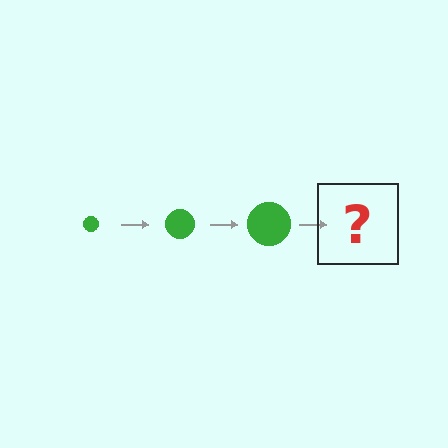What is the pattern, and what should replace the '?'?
The pattern is that the circle gets progressively larger each step. The '?' should be a green circle, larger than the previous one.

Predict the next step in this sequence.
The next step is a green circle, larger than the previous one.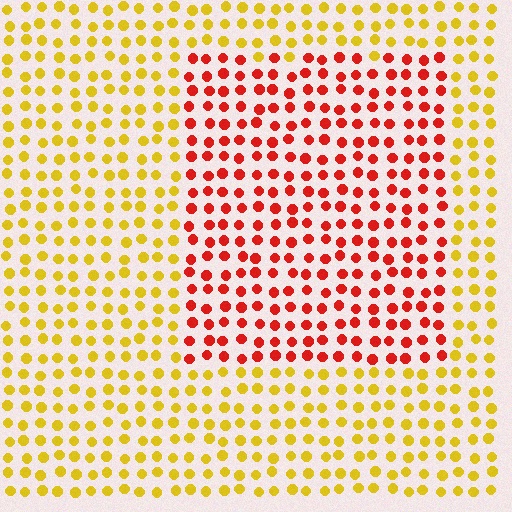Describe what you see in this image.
The image is filled with small yellow elements in a uniform arrangement. A rectangle-shaped region is visible where the elements are tinted to a slightly different hue, forming a subtle color boundary.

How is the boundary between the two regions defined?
The boundary is defined purely by a slight shift in hue (about 51 degrees). Spacing, size, and orientation are identical on both sides.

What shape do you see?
I see a rectangle.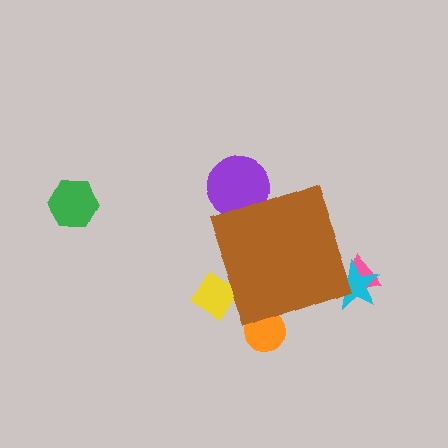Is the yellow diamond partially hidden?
Yes, the yellow diamond is partially hidden behind the brown diamond.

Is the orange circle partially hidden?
Yes, the orange circle is partially hidden behind the brown diamond.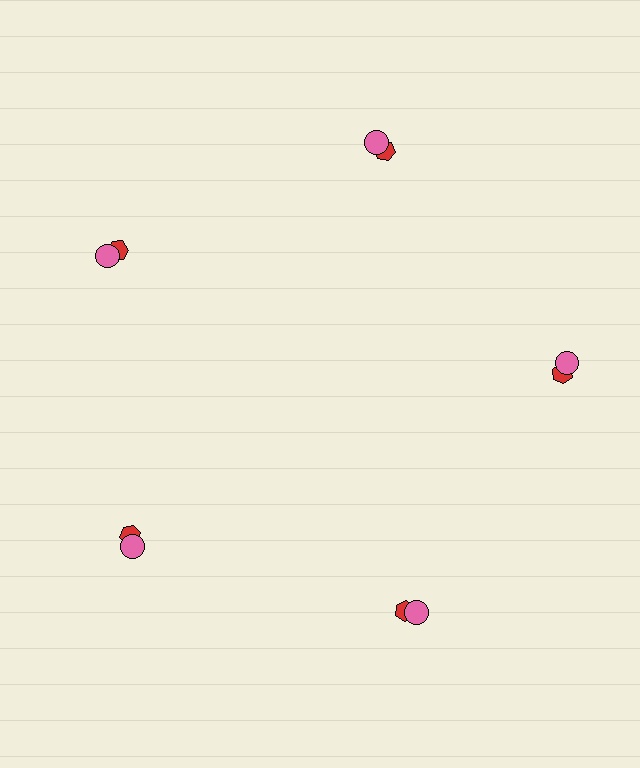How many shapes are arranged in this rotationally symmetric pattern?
There are 10 shapes, arranged in 5 groups of 2.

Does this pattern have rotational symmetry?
Yes, this pattern has 5-fold rotational symmetry. It looks the same after rotating 72 degrees around the center.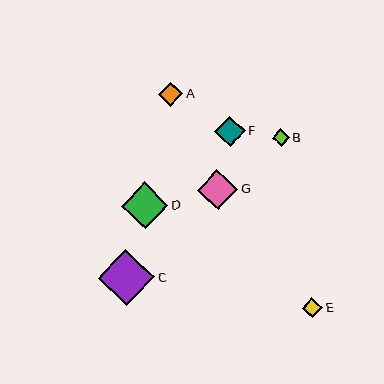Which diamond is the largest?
Diamond C is the largest with a size of approximately 56 pixels.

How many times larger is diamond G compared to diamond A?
Diamond G is approximately 1.7 times the size of diamond A.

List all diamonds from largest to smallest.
From largest to smallest: C, D, G, F, A, E, B.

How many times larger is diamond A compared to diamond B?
Diamond A is approximately 1.4 times the size of diamond B.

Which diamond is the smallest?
Diamond B is the smallest with a size of approximately 17 pixels.